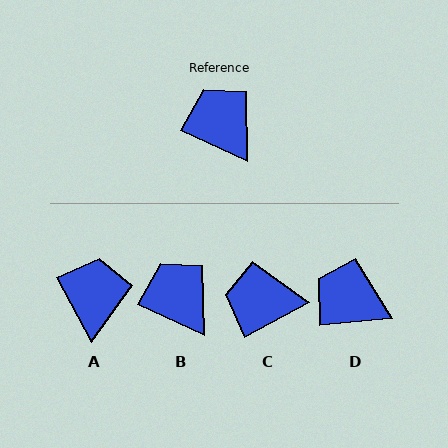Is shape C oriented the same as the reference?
No, it is off by about 53 degrees.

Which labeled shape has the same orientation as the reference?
B.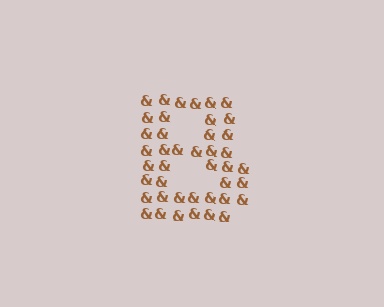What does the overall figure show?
The overall figure shows the letter B.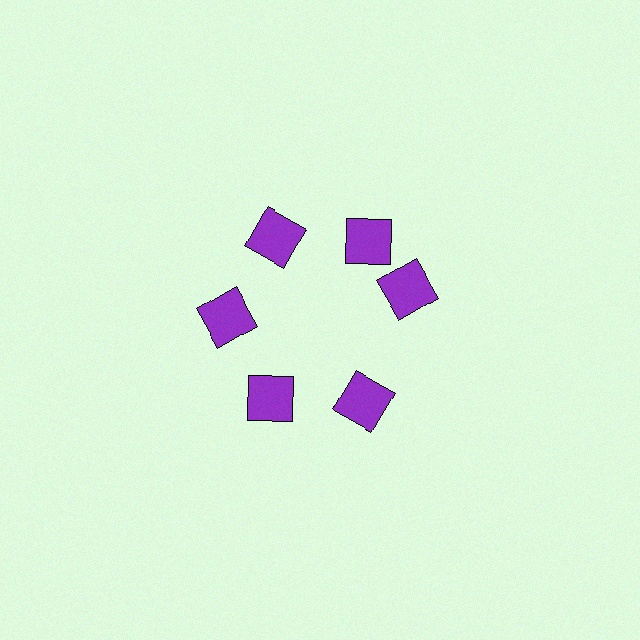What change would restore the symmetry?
The symmetry would be restored by rotating it back into even spacing with its neighbors so that all 6 squares sit at equal angles and equal distance from the center.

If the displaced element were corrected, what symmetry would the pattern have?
It would have 6-fold rotational symmetry — the pattern would map onto itself every 60 degrees.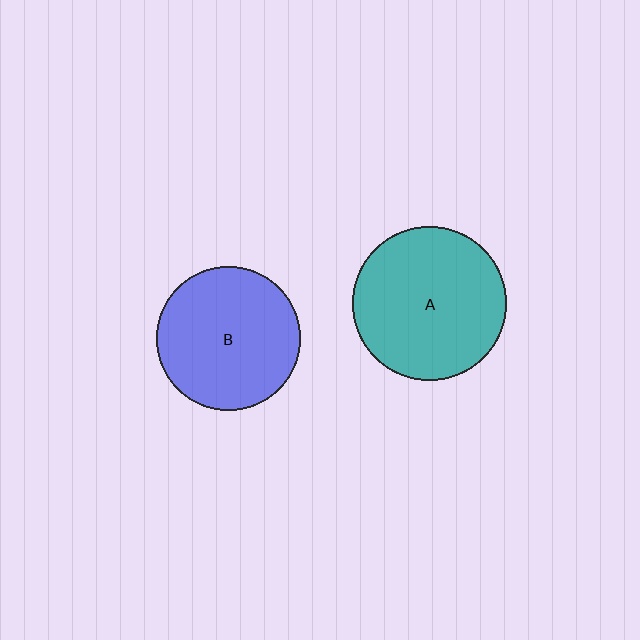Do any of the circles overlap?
No, none of the circles overlap.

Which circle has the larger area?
Circle A (teal).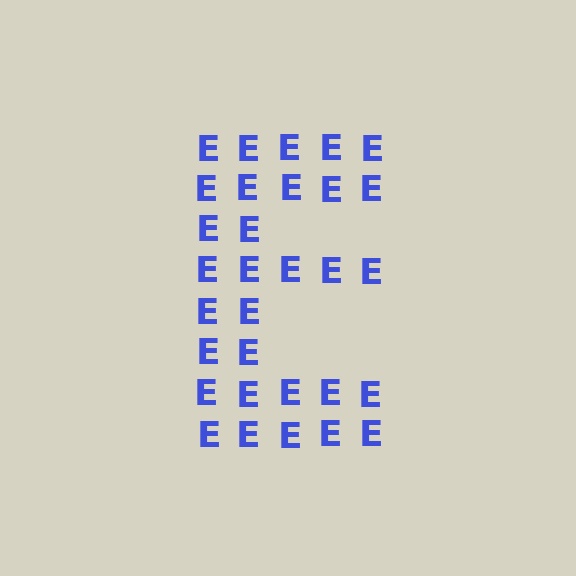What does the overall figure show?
The overall figure shows the letter E.